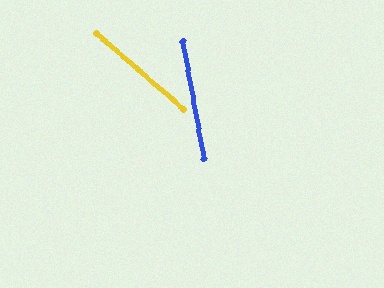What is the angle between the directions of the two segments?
Approximately 39 degrees.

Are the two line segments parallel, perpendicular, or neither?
Neither parallel nor perpendicular — they differ by about 39°.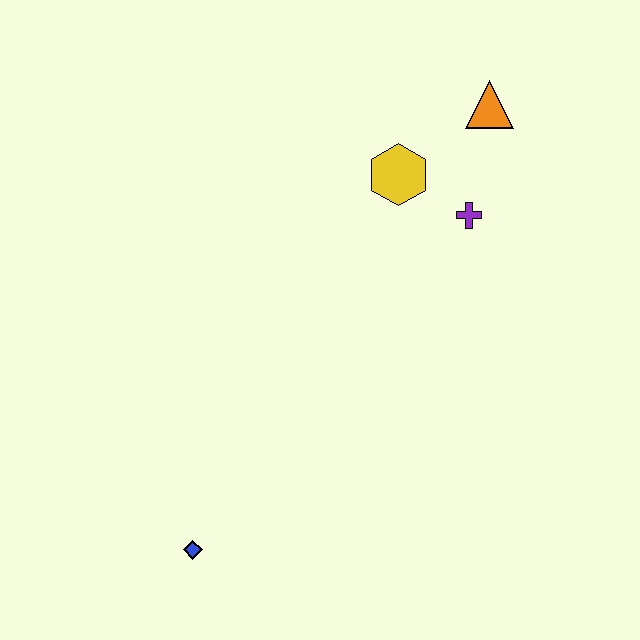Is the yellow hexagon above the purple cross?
Yes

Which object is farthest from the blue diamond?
The orange triangle is farthest from the blue diamond.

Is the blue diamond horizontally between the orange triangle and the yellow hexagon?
No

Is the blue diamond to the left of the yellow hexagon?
Yes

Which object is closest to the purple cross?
The yellow hexagon is closest to the purple cross.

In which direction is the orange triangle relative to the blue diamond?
The orange triangle is above the blue diamond.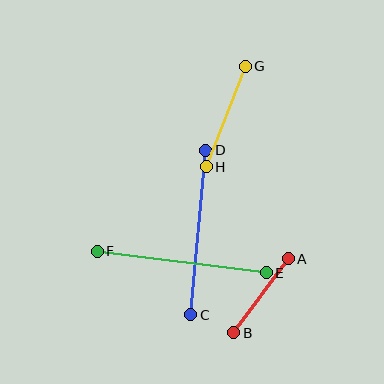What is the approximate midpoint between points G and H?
The midpoint is at approximately (226, 116) pixels.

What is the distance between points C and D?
The distance is approximately 165 pixels.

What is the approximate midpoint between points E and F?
The midpoint is at approximately (182, 262) pixels.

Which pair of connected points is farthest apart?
Points E and F are farthest apart.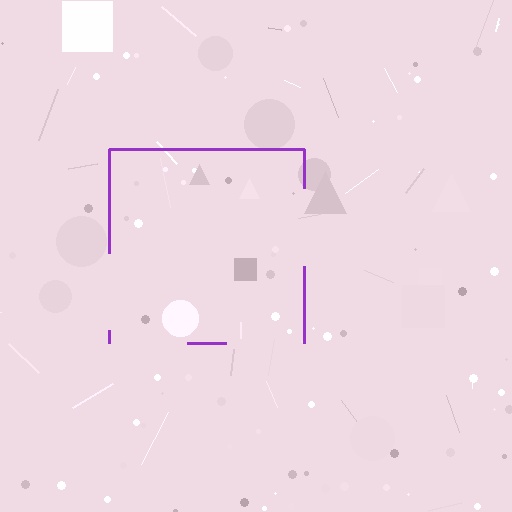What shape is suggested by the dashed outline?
The dashed outline suggests a square.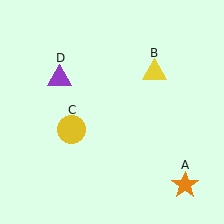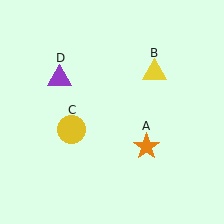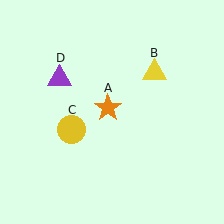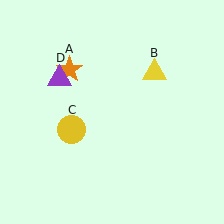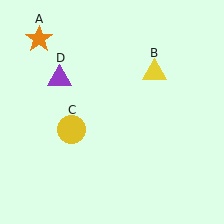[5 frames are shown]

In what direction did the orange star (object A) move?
The orange star (object A) moved up and to the left.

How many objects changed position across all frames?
1 object changed position: orange star (object A).